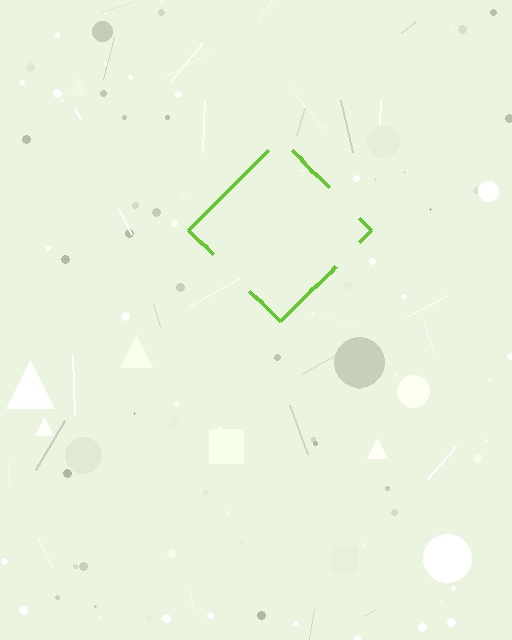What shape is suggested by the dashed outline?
The dashed outline suggests a diamond.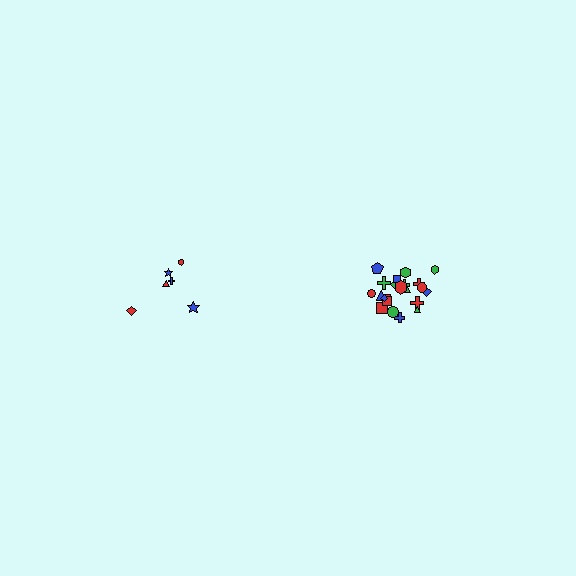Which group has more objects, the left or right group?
The right group.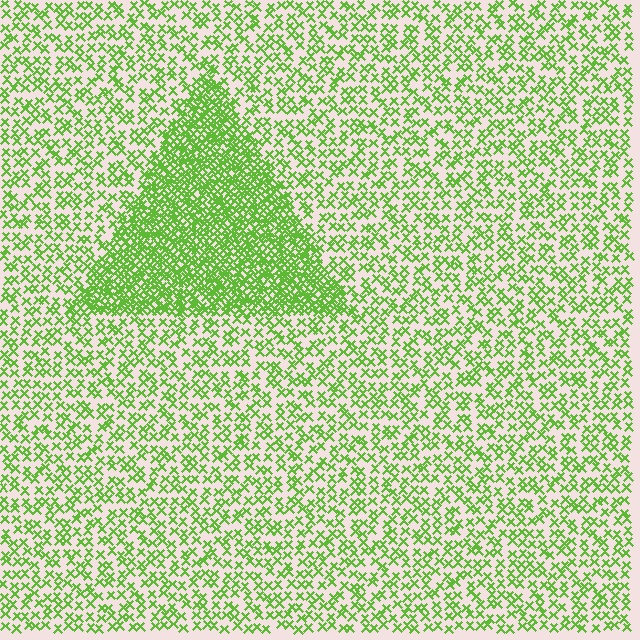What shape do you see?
I see a triangle.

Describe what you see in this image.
The image contains small lime elements arranged at two different densities. A triangle-shaped region is visible where the elements are more densely packed than the surrounding area.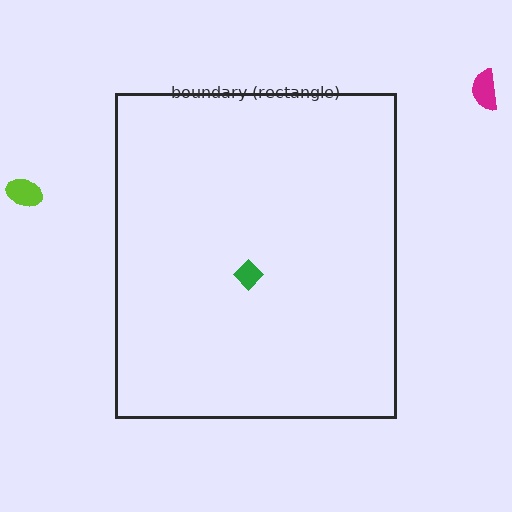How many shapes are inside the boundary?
1 inside, 2 outside.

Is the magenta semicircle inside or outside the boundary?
Outside.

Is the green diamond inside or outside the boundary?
Inside.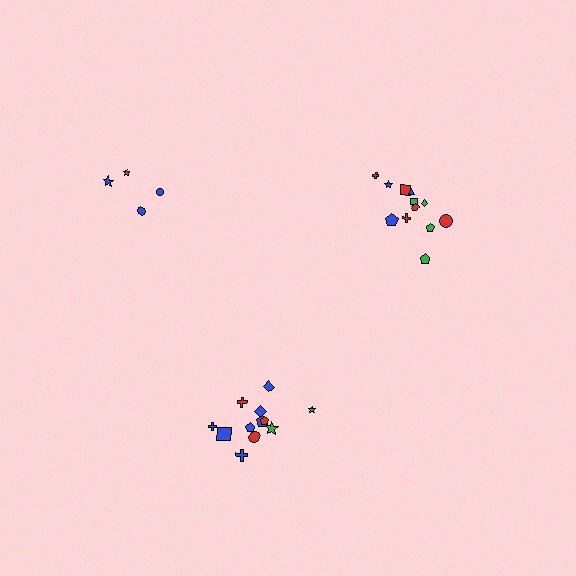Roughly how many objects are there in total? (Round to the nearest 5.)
Roughly 30 objects in total.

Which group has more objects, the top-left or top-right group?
The top-right group.